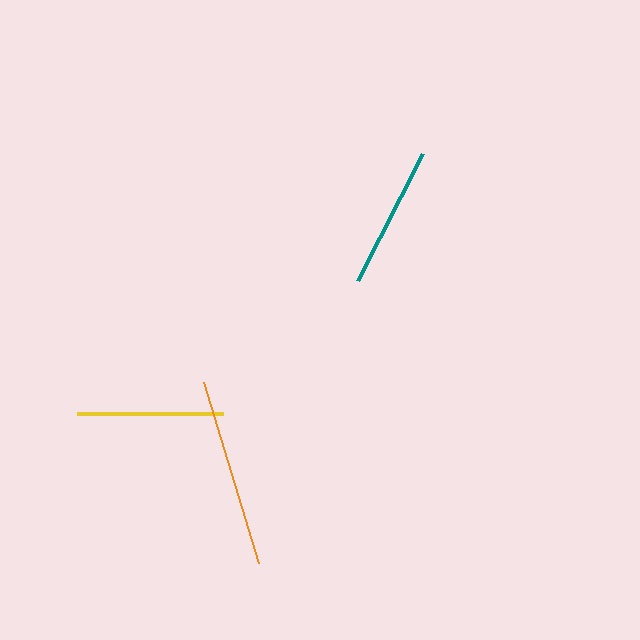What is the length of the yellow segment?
The yellow segment is approximately 146 pixels long.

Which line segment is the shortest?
The teal line is the shortest at approximately 142 pixels.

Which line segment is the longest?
The orange line is the longest at approximately 189 pixels.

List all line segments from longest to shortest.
From longest to shortest: orange, yellow, teal.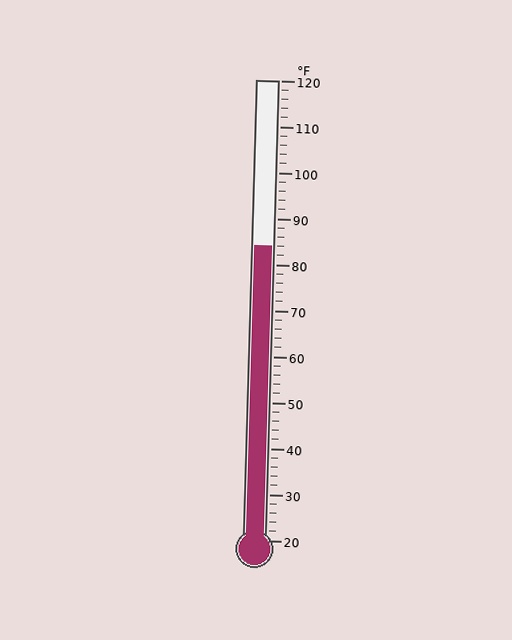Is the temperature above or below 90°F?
The temperature is below 90°F.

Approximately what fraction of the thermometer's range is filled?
The thermometer is filled to approximately 65% of its range.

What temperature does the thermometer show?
The thermometer shows approximately 84°F.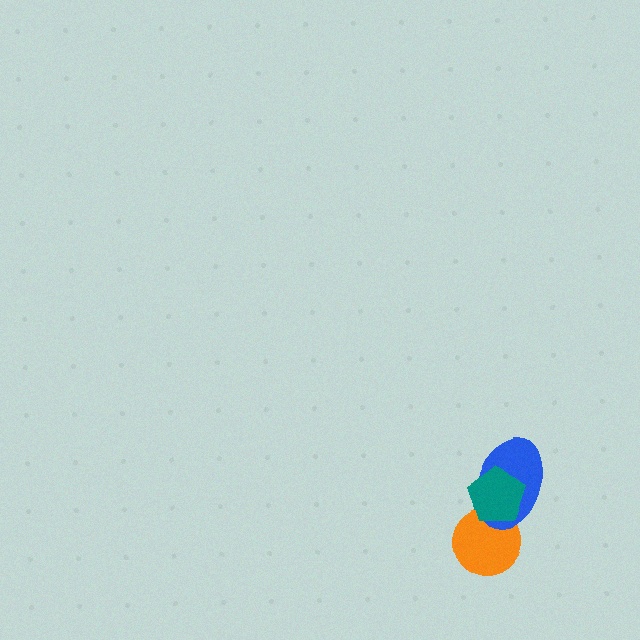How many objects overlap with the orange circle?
2 objects overlap with the orange circle.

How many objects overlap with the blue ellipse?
2 objects overlap with the blue ellipse.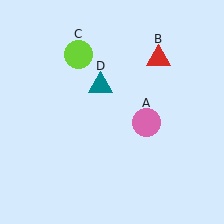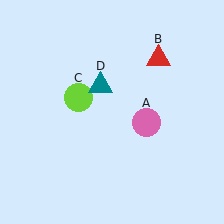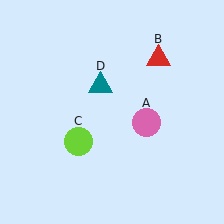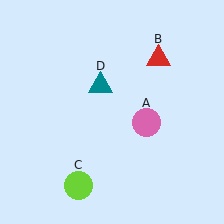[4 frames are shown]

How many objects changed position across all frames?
1 object changed position: lime circle (object C).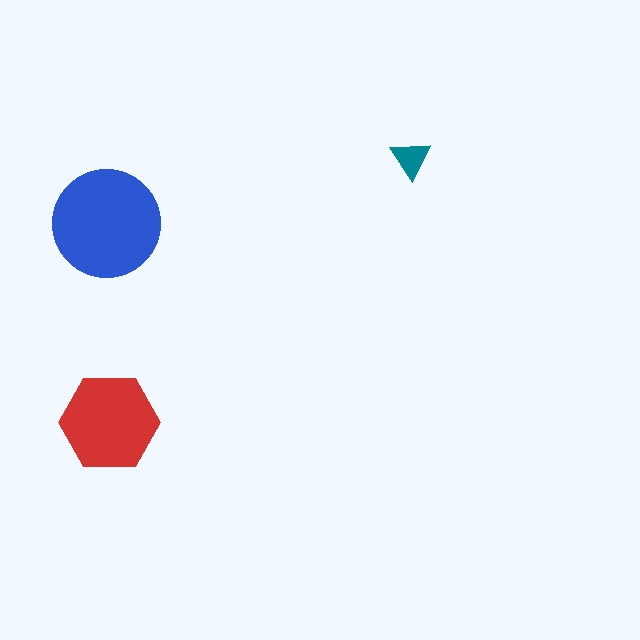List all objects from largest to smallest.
The blue circle, the red hexagon, the teal triangle.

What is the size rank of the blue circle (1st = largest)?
1st.